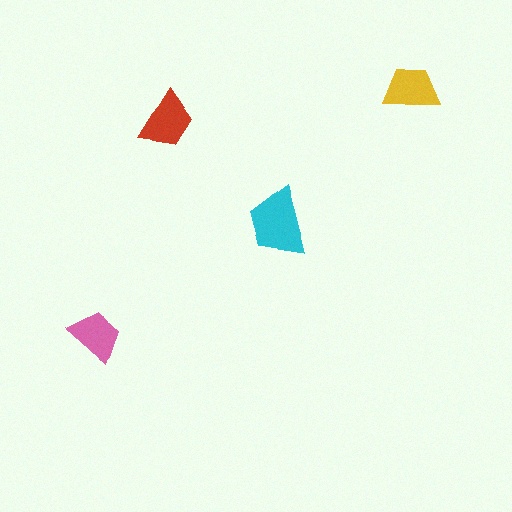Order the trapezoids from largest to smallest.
the cyan one, the red one, the yellow one, the pink one.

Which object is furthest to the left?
The pink trapezoid is leftmost.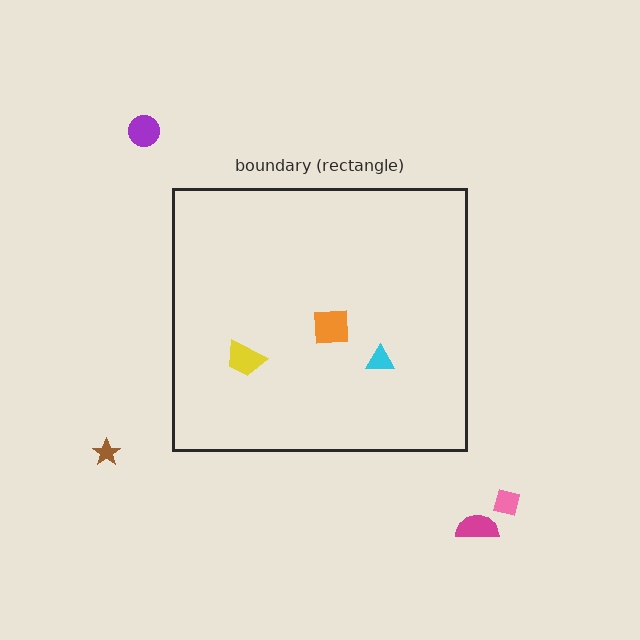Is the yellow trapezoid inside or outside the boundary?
Inside.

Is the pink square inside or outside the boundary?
Outside.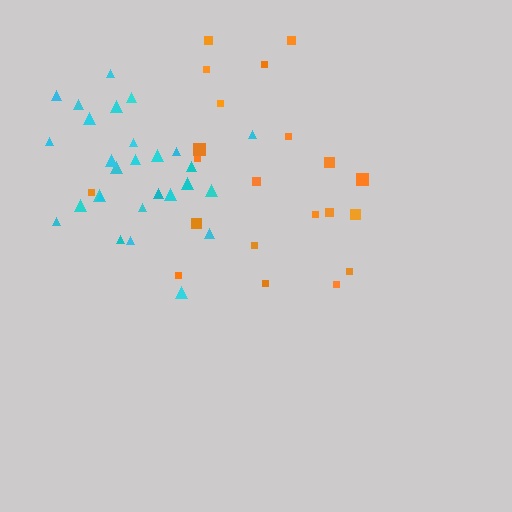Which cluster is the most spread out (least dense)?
Orange.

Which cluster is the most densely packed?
Cyan.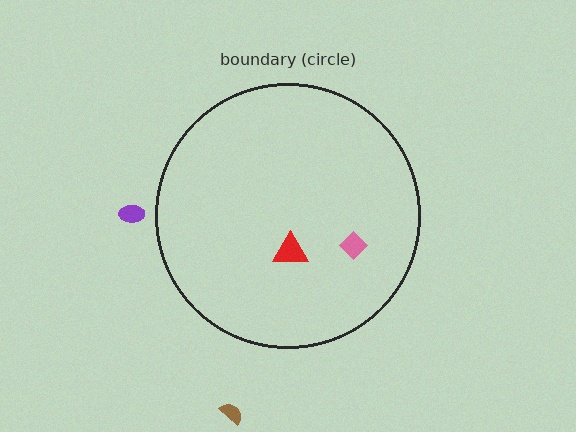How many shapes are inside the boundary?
2 inside, 2 outside.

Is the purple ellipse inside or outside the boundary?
Outside.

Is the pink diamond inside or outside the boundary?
Inside.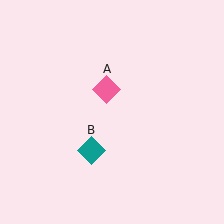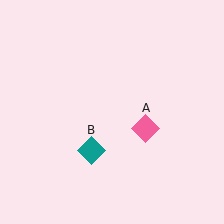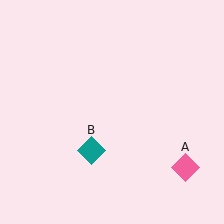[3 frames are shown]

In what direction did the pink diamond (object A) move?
The pink diamond (object A) moved down and to the right.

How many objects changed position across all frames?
1 object changed position: pink diamond (object A).